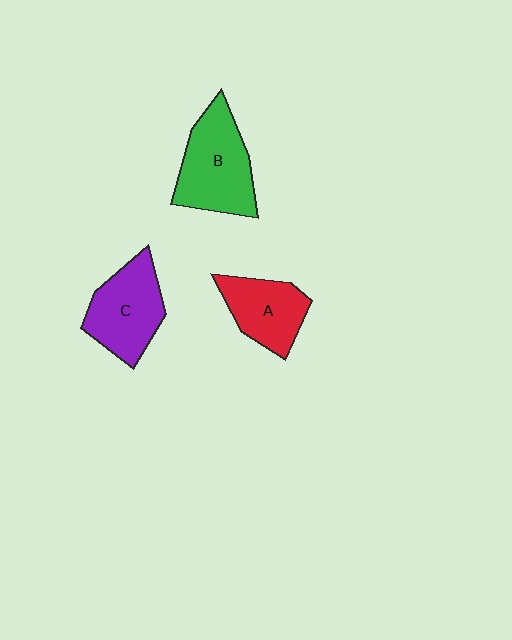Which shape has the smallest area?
Shape A (red).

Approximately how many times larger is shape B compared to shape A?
Approximately 1.4 times.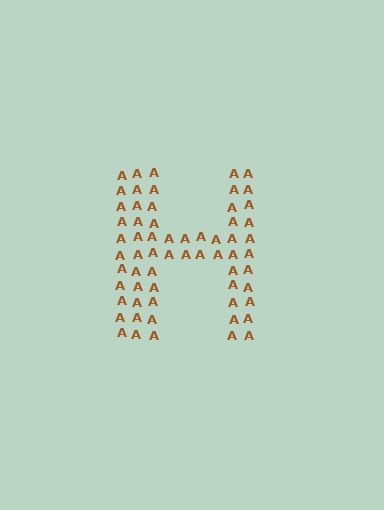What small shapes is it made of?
It is made of small letter A's.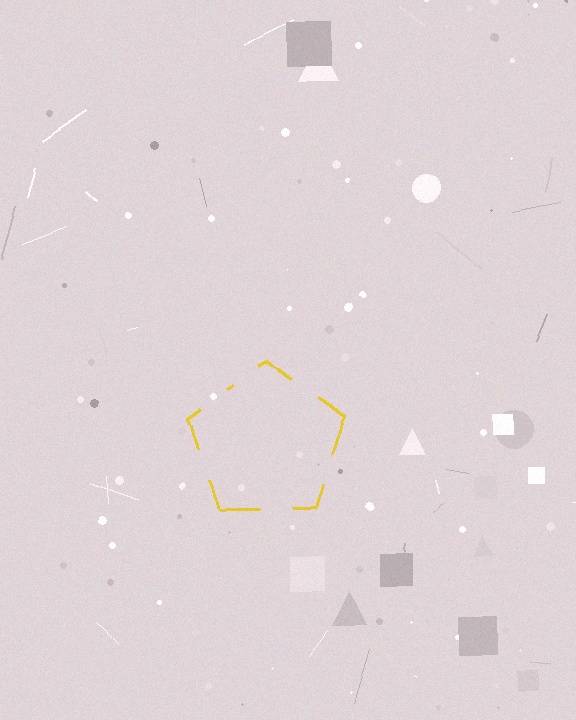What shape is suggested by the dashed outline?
The dashed outline suggests a pentagon.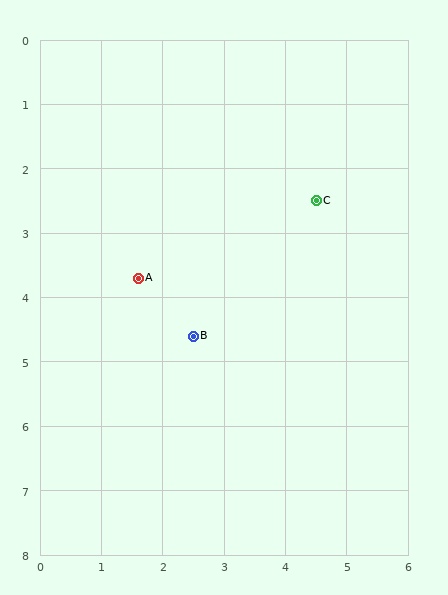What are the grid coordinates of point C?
Point C is at approximately (4.5, 2.5).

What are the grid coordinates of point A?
Point A is at approximately (1.6, 3.7).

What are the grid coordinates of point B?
Point B is at approximately (2.5, 4.6).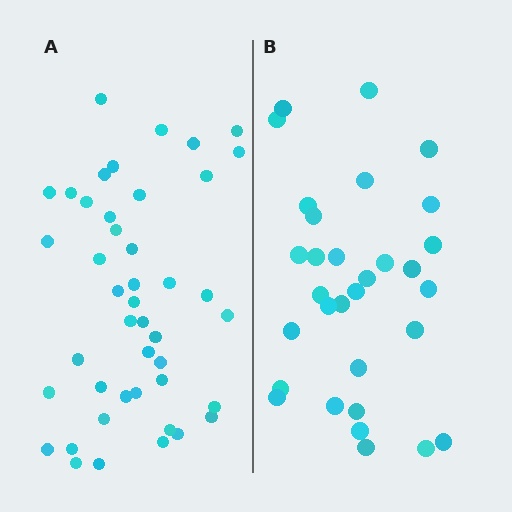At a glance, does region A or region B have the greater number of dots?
Region A (the left region) has more dots.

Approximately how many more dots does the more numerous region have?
Region A has approximately 15 more dots than region B.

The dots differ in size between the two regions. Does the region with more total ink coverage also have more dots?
No. Region B has more total ink coverage because its dots are larger, but region A actually contains more individual dots. Total area can be misleading — the number of items is what matters here.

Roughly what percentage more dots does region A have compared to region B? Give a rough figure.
About 40% more.